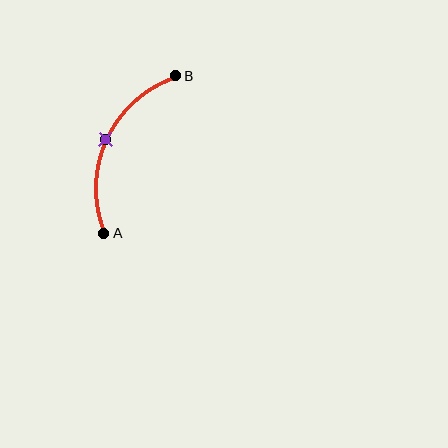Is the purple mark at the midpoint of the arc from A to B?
Yes. The purple mark lies on the arc at equal arc-length from both A and B — it is the arc midpoint.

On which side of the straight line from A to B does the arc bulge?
The arc bulges to the left of the straight line connecting A and B.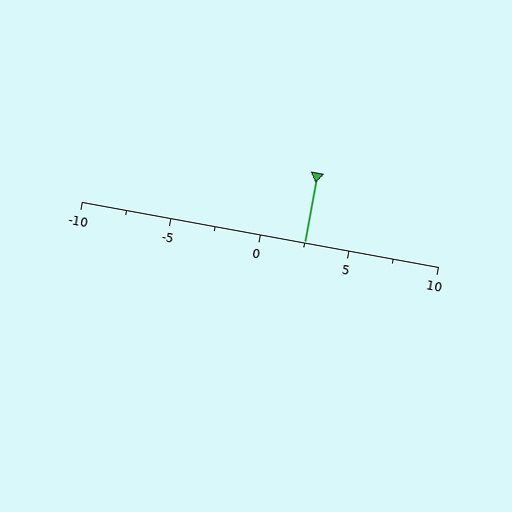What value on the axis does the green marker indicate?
The marker indicates approximately 2.5.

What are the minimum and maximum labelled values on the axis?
The axis runs from -10 to 10.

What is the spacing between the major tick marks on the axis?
The major ticks are spaced 5 apart.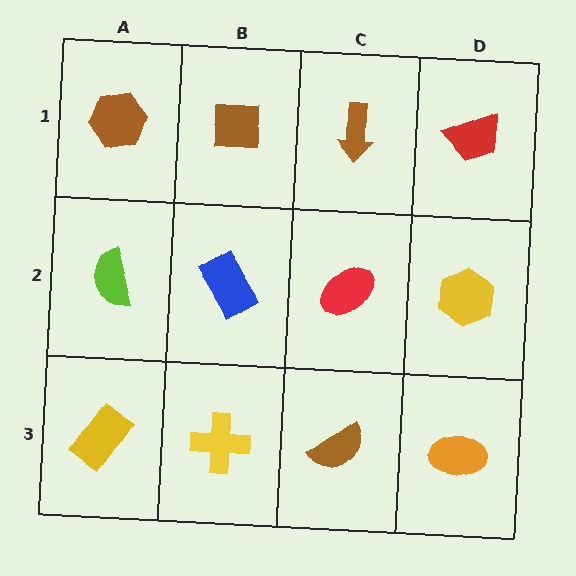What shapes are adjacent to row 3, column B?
A blue rectangle (row 2, column B), a yellow rectangle (row 3, column A), a brown semicircle (row 3, column C).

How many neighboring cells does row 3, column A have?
2.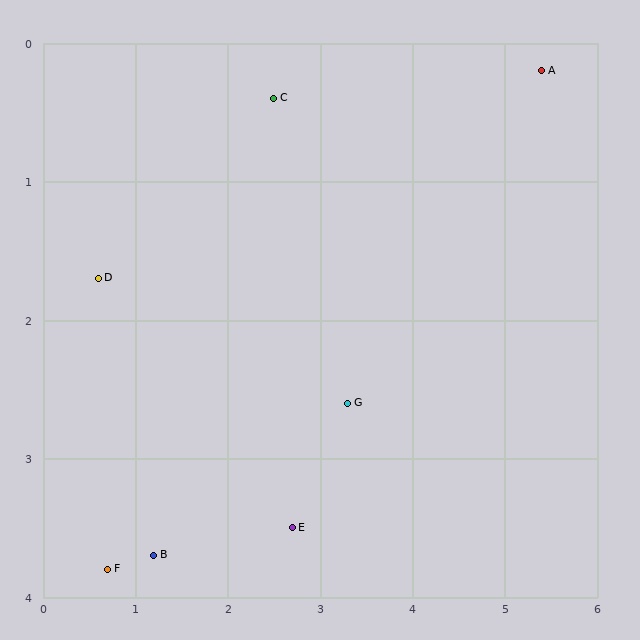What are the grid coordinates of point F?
Point F is at approximately (0.7, 3.8).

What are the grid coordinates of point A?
Point A is at approximately (5.4, 0.2).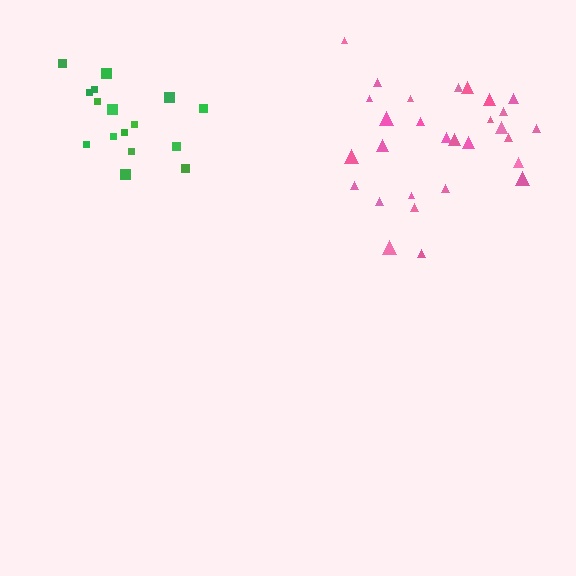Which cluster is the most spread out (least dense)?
Pink.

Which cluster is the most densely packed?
Green.